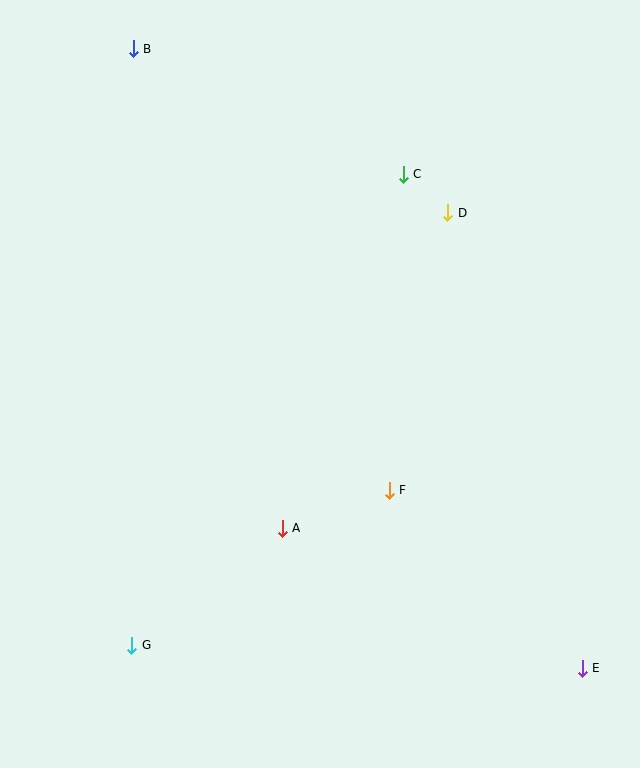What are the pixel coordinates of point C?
Point C is at (403, 174).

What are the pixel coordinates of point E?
Point E is at (582, 668).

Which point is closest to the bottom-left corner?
Point G is closest to the bottom-left corner.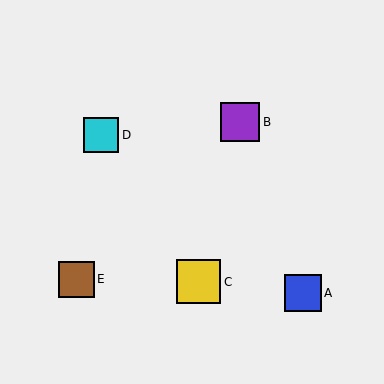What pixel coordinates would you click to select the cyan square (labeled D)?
Click at (101, 135) to select the cyan square D.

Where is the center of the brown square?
The center of the brown square is at (76, 279).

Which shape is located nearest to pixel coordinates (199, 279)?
The yellow square (labeled C) at (199, 282) is nearest to that location.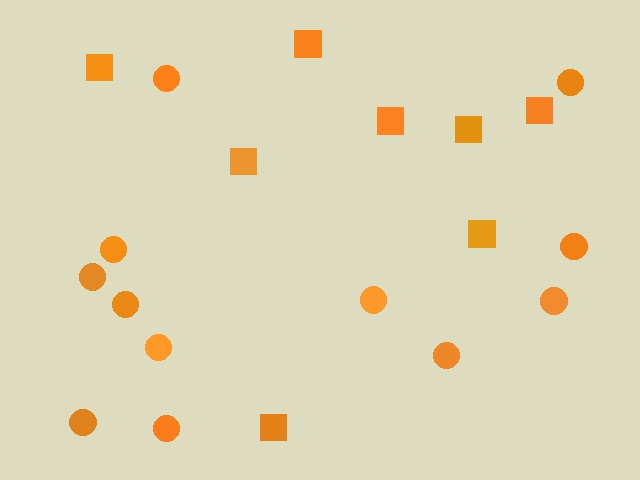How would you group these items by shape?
There are 2 groups: one group of squares (8) and one group of circles (12).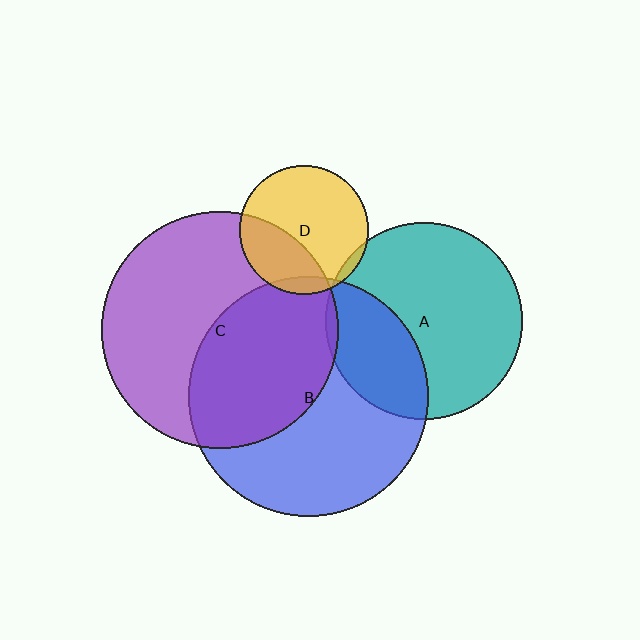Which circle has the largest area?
Circle B (blue).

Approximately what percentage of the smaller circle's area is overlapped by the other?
Approximately 5%.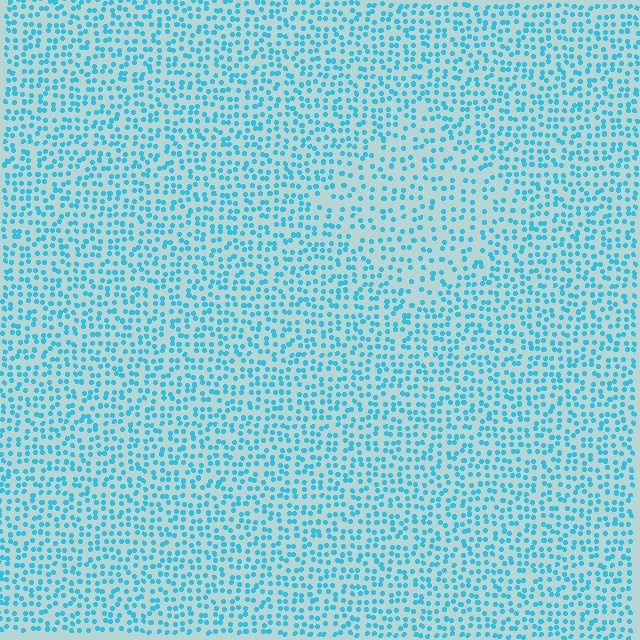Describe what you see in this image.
The image contains small cyan elements arranged at two different densities. A diamond-shaped region is visible where the elements are less densely packed than the surrounding area.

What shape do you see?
I see a diamond.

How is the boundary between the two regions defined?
The boundary is defined by a change in element density (approximately 1.6x ratio). All elements are the same color, size, and shape.